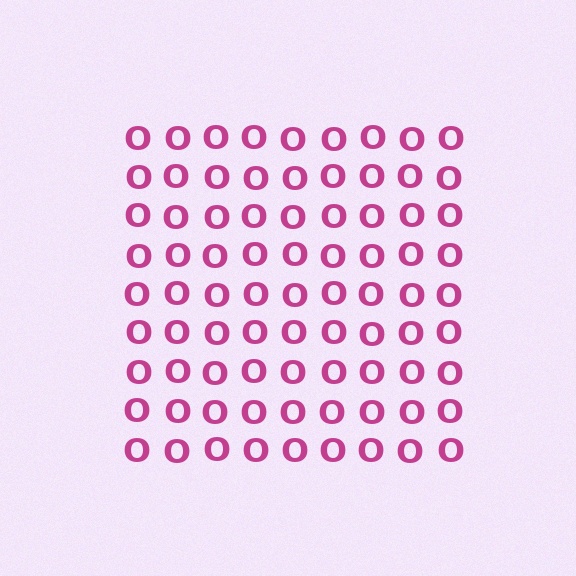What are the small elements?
The small elements are letter O's.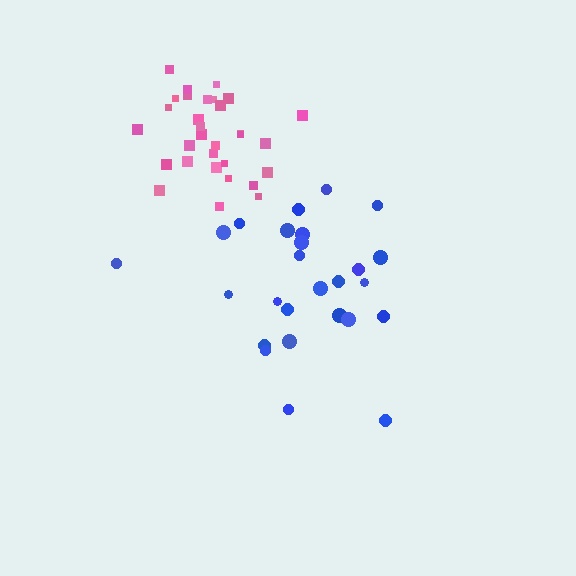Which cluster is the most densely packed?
Pink.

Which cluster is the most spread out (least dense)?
Blue.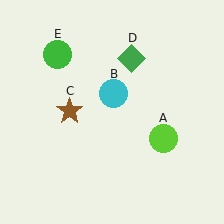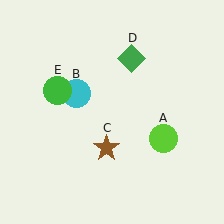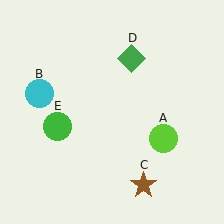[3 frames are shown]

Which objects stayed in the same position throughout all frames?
Lime circle (object A) and green diamond (object D) remained stationary.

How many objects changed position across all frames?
3 objects changed position: cyan circle (object B), brown star (object C), green circle (object E).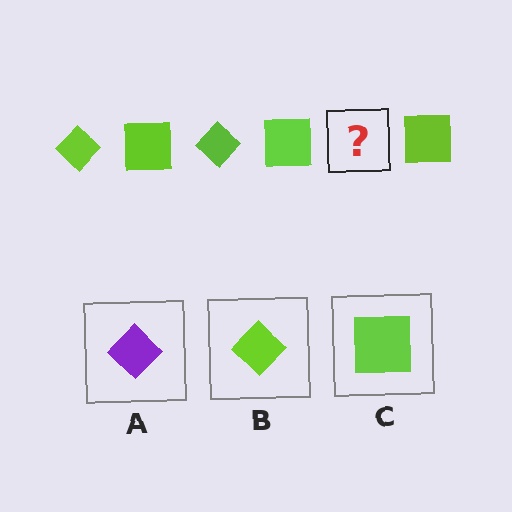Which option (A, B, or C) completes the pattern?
B.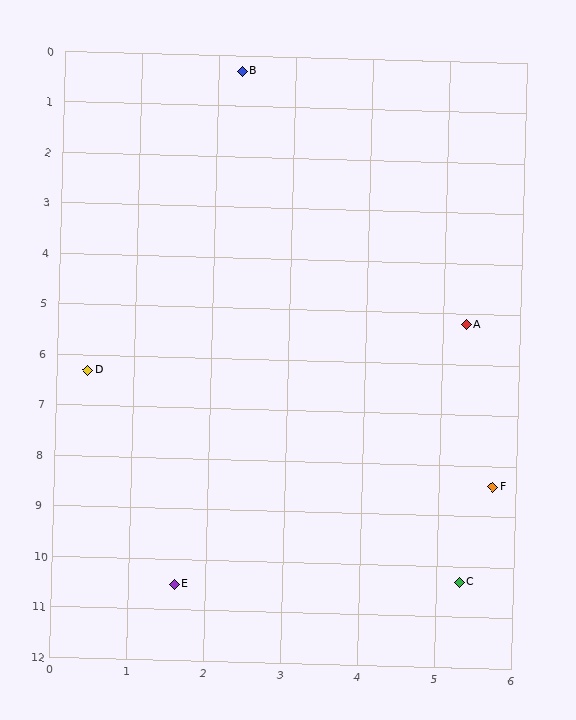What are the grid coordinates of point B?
Point B is at approximately (2.3, 0.3).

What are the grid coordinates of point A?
Point A is at approximately (5.3, 5.2).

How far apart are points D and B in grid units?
Points D and B are about 6.3 grid units apart.